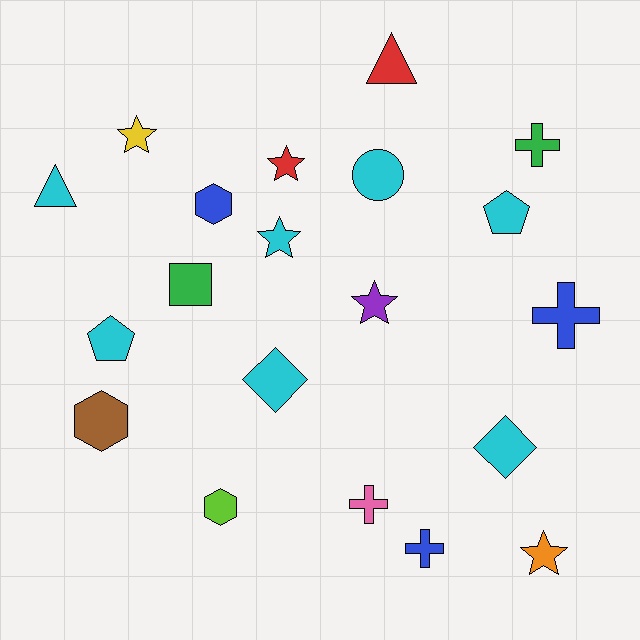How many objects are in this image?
There are 20 objects.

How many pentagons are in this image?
There are 2 pentagons.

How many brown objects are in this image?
There is 1 brown object.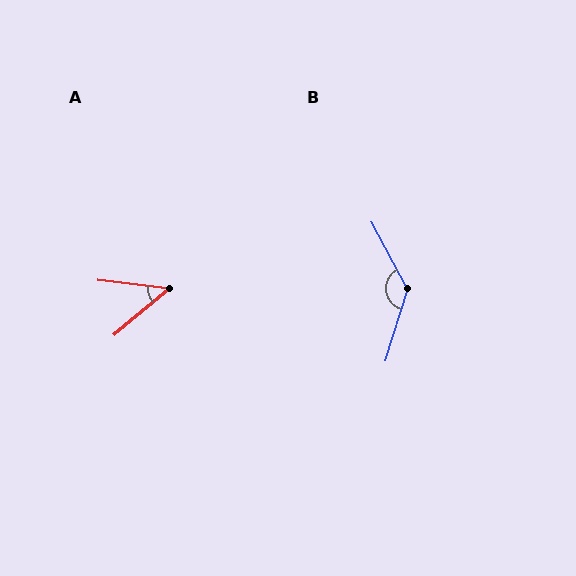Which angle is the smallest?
A, at approximately 47 degrees.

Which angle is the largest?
B, at approximately 135 degrees.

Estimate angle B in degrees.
Approximately 135 degrees.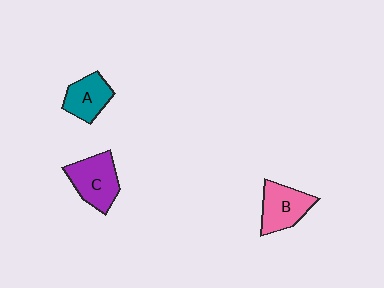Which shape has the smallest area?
Shape A (teal).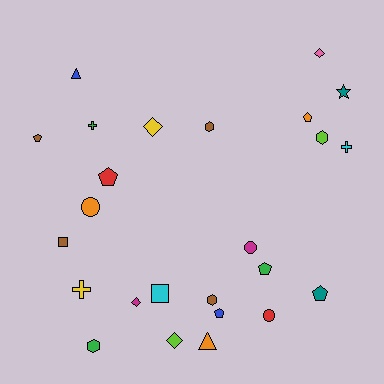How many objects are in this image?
There are 25 objects.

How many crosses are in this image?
There are 3 crosses.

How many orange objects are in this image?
There are 3 orange objects.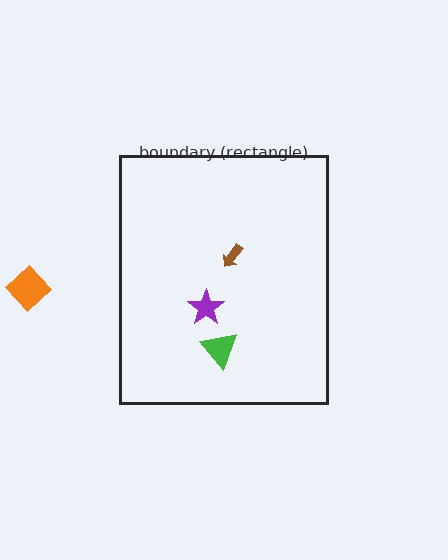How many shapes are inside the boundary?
3 inside, 1 outside.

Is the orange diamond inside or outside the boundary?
Outside.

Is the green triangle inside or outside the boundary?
Inside.